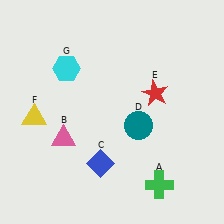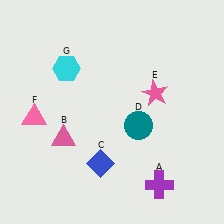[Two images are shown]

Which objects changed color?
A changed from green to purple. E changed from red to pink. F changed from yellow to pink.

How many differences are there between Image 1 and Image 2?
There are 3 differences between the two images.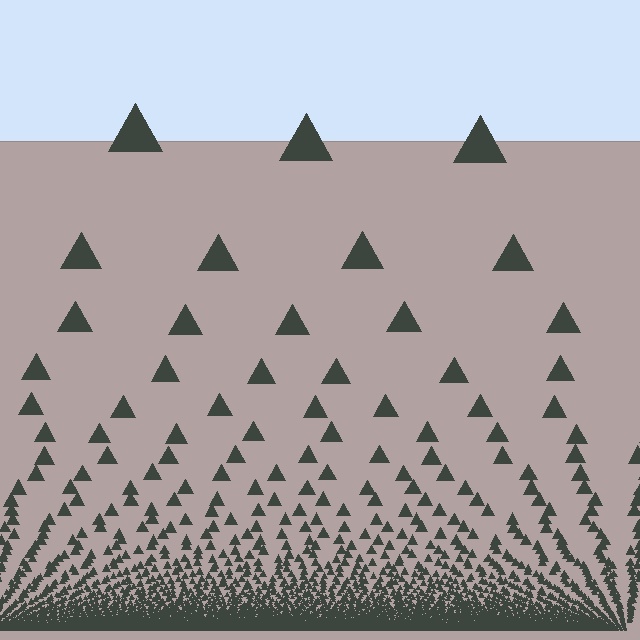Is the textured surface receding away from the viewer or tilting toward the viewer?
The surface appears to tilt toward the viewer. Texture elements get larger and sparser toward the top.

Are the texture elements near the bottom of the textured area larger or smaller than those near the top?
Smaller. The gradient is inverted — elements near the bottom are smaller and denser.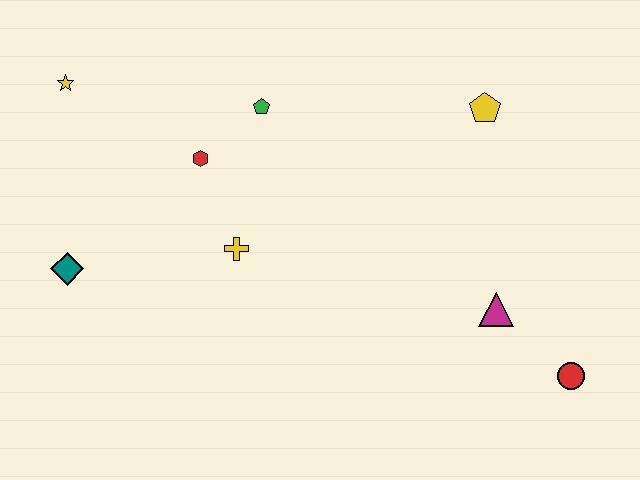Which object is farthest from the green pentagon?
The red circle is farthest from the green pentagon.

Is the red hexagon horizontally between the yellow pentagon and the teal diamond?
Yes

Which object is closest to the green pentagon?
The red hexagon is closest to the green pentagon.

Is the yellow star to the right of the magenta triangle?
No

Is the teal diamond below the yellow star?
Yes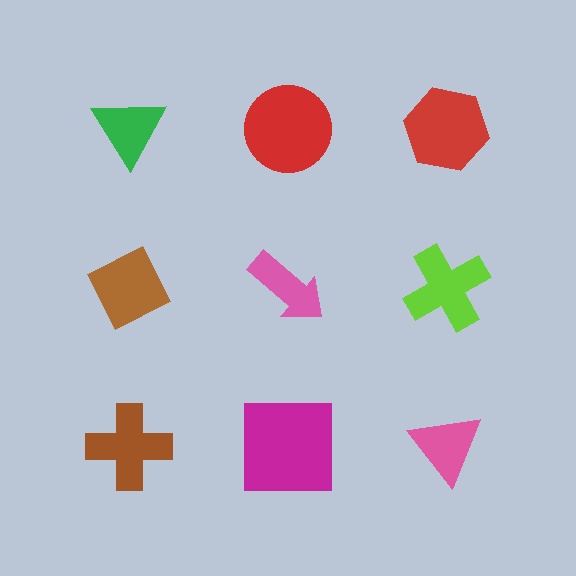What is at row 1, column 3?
A red hexagon.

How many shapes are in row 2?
3 shapes.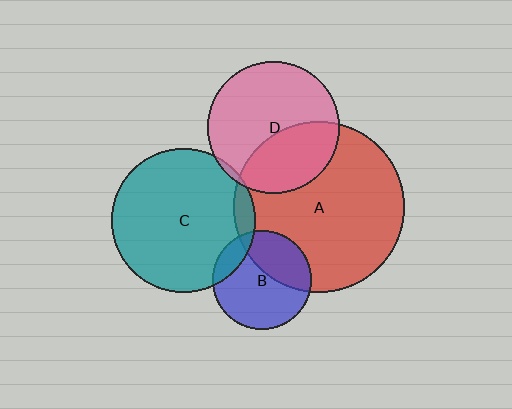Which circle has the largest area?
Circle A (red).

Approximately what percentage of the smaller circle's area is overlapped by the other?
Approximately 35%.